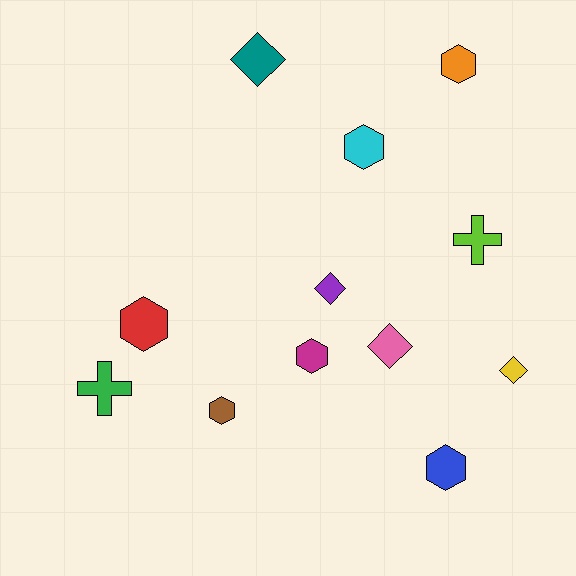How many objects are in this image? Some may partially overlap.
There are 12 objects.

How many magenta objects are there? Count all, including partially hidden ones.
There is 1 magenta object.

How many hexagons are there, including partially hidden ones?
There are 6 hexagons.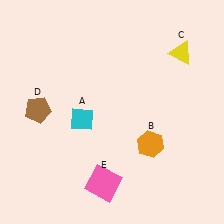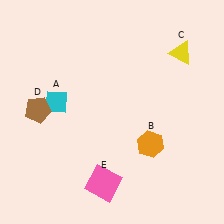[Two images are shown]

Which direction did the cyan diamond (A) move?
The cyan diamond (A) moved left.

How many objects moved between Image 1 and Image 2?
1 object moved between the two images.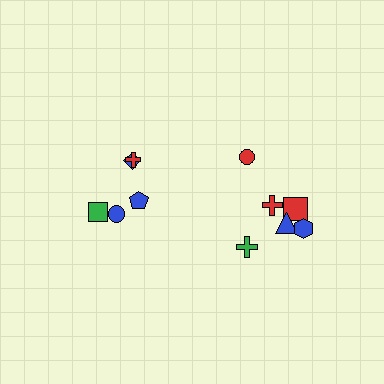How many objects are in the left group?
There are 5 objects.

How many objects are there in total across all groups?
There are 12 objects.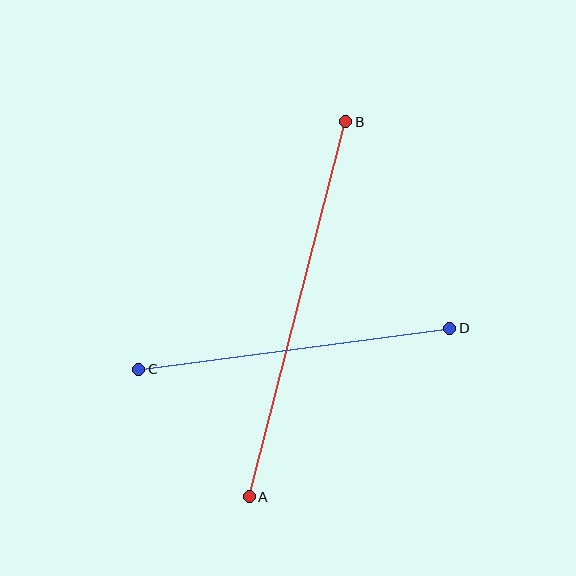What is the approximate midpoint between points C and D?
The midpoint is at approximately (294, 349) pixels.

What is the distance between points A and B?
The distance is approximately 387 pixels.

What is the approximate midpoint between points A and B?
The midpoint is at approximately (298, 309) pixels.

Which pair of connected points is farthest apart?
Points A and B are farthest apart.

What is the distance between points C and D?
The distance is approximately 314 pixels.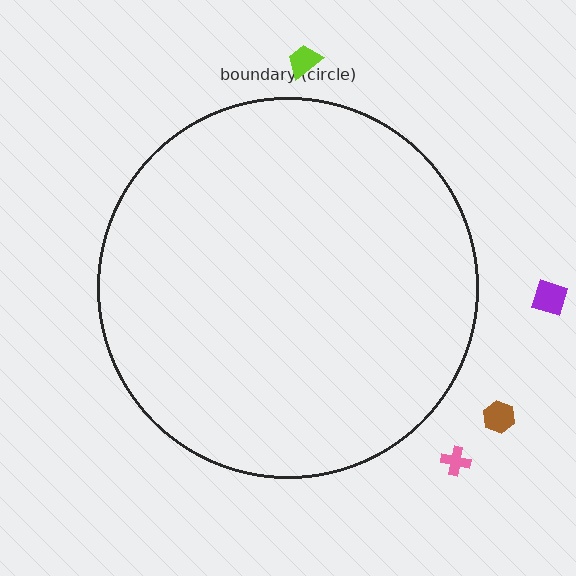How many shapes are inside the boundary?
0 inside, 4 outside.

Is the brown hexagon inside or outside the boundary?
Outside.